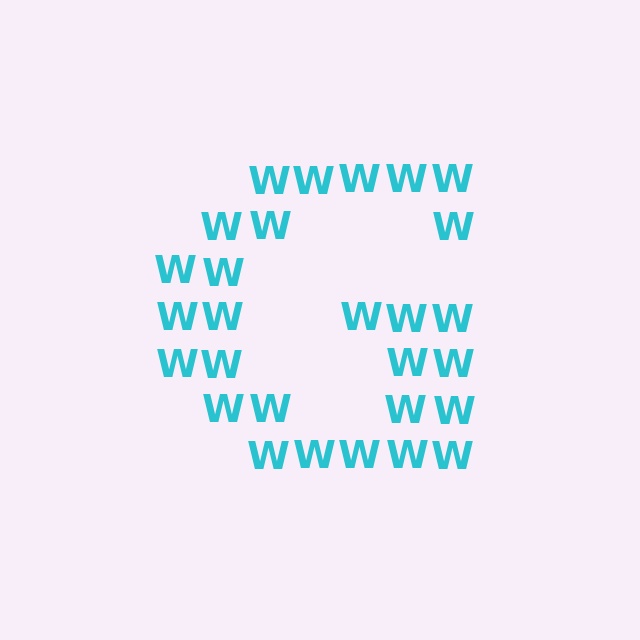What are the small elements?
The small elements are letter W's.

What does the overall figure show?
The overall figure shows the letter G.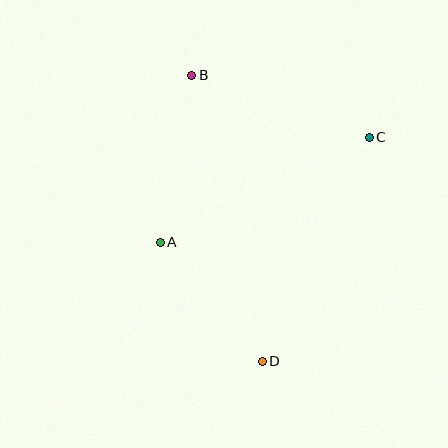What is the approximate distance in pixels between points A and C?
The distance between A and C is approximately 234 pixels.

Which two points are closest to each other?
Points A and D are closest to each other.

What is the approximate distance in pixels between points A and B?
The distance between A and B is approximately 170 pixels.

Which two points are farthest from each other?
Points B and D are farthest from each other.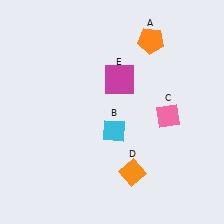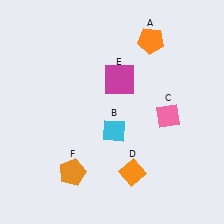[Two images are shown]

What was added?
An orange pentagon (F) was added in Image 2.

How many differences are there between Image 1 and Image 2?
There is 1 difference between the two images.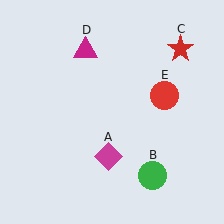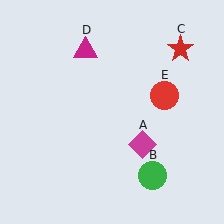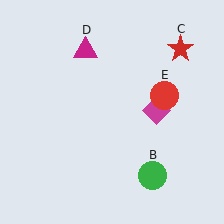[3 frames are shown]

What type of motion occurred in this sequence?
The magenta diamond (object A) rotated counterclockwise around the center of the scene.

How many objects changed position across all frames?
1 object changed position: magenta diamond (object A).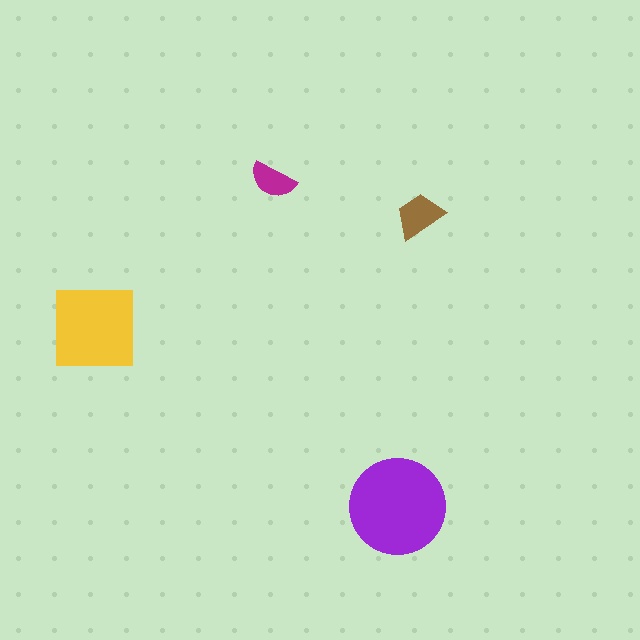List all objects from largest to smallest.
The purple circle, the yellow square, the brown trapezoid, the magenta semicircle.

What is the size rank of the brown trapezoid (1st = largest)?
3rd.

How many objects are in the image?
There are 4 objects in the image.